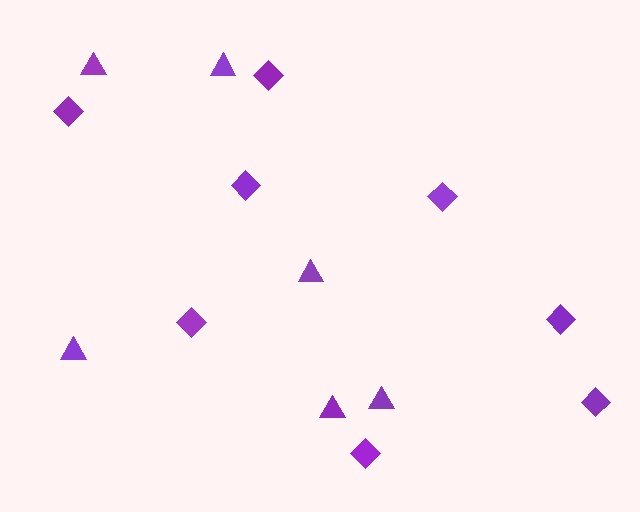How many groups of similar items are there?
There are 2 groups: one group of diamonds (8) and one group of triangles (6).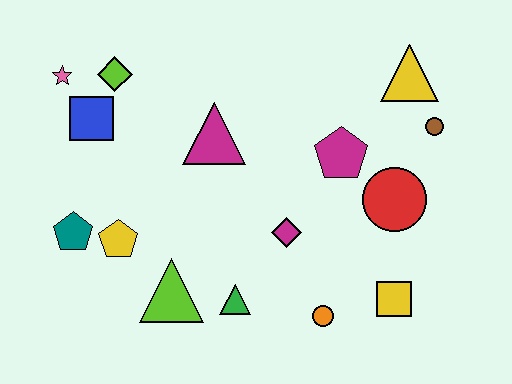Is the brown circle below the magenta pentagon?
No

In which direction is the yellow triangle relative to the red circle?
The yellow triangle is above the red circle.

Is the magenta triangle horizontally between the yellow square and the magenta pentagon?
No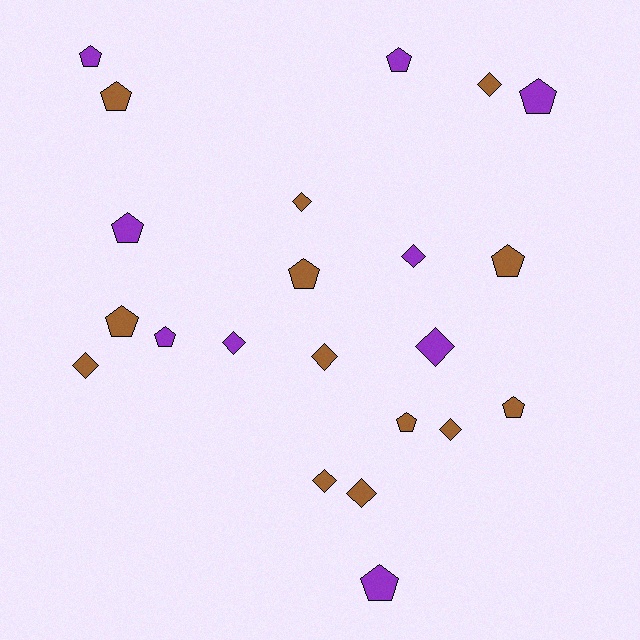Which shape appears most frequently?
Pentagon, with 12 objects.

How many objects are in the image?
There are 22 objects.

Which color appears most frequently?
Brown, with 13 objects.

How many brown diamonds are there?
There are 7 brown diamonds.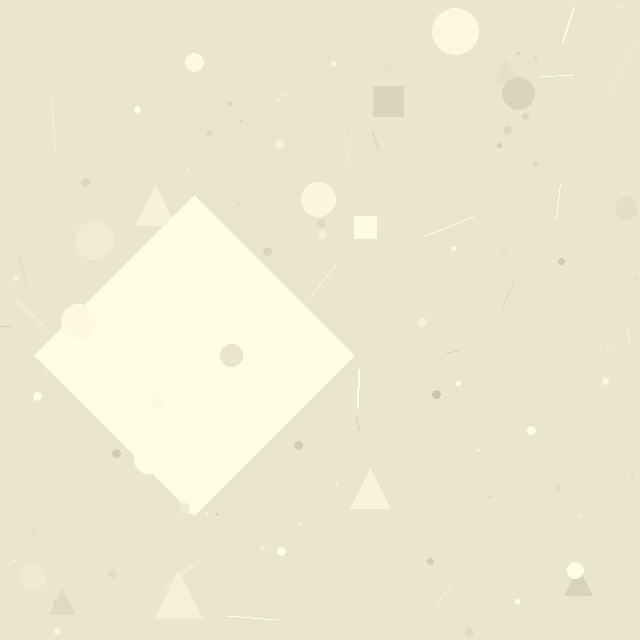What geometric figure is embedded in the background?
A diamond is embedded in the background.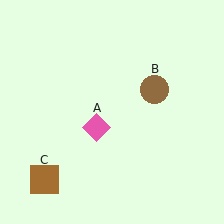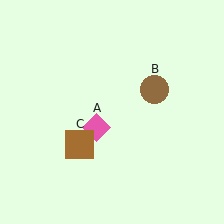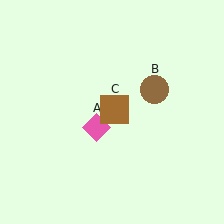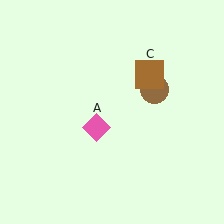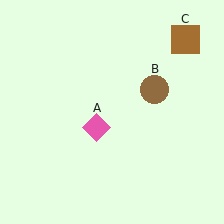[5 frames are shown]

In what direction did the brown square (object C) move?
The brown square (object C) moved up and to the right.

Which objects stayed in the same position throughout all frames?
Pink diamond (object A) and brown circle (object B) remained stationary.